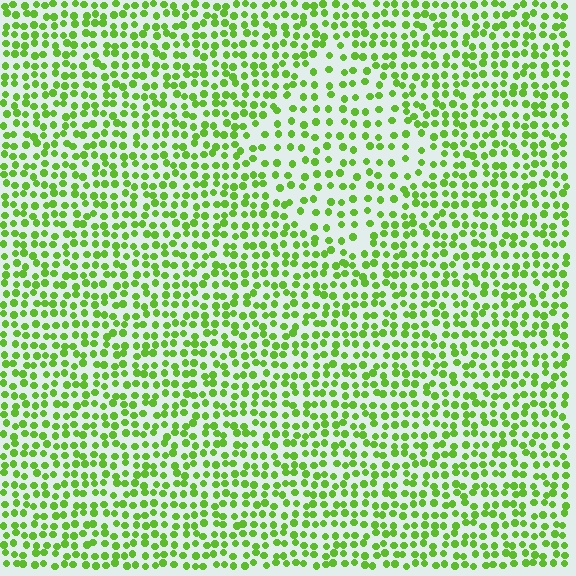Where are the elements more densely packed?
The elements are more densely packed outside the diamond boundary.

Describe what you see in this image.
The image contains small lime elements arranged at two different densities. A diamond-shaped region is visible where the elements are less densely packed than the surrounding area.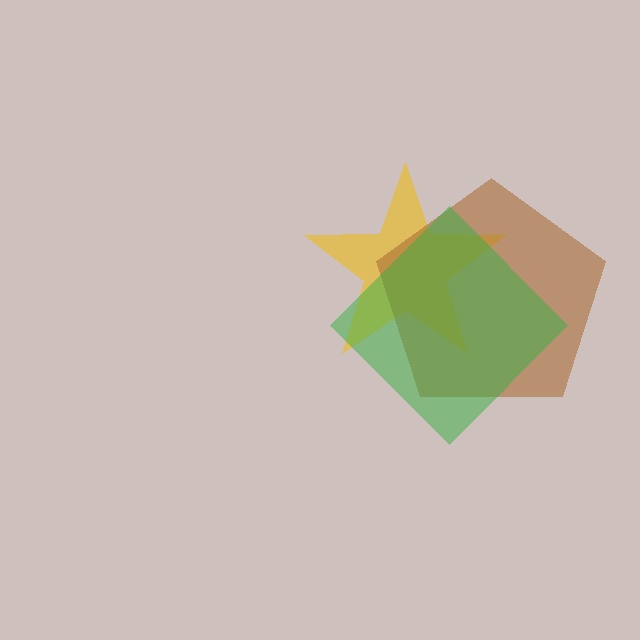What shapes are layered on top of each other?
The layered shapes are: a yellow star, a brown pentagon, a green diamond.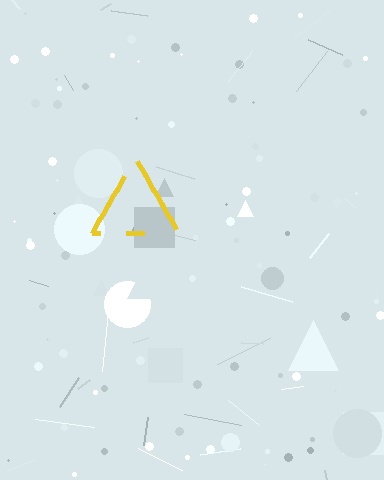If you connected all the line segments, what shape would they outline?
They would outline a triangle.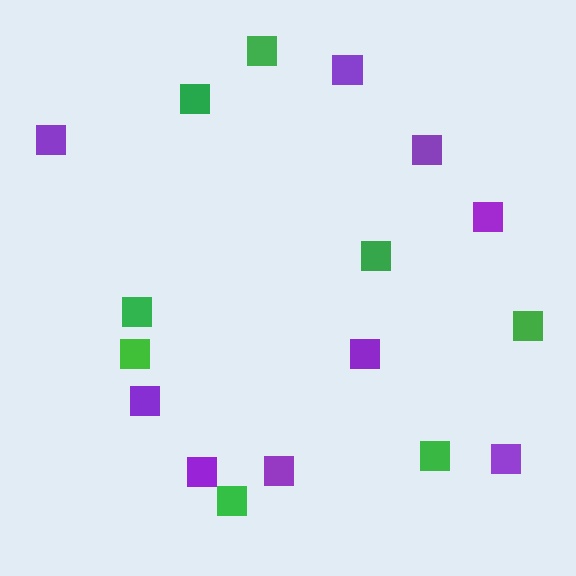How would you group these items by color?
There are 2 groups: one group of purple squares (9) and one group of green squares (8).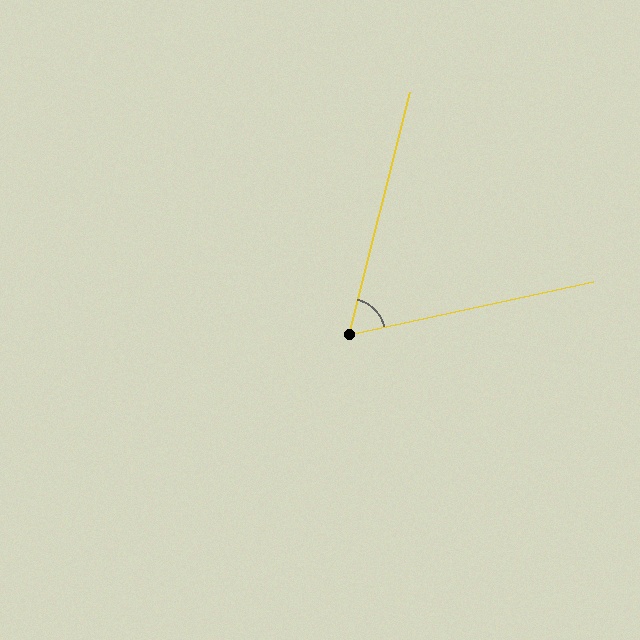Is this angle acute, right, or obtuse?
It is acute.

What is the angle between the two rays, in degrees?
Approximately 64 degrees.